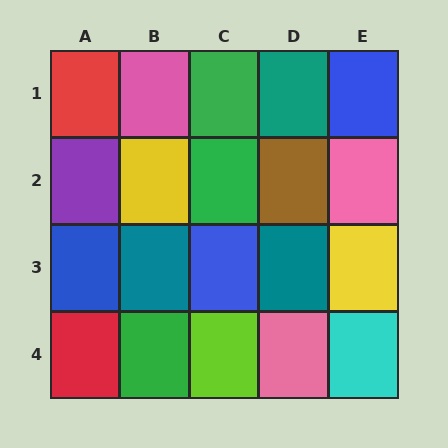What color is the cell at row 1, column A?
Red.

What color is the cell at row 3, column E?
Yellow.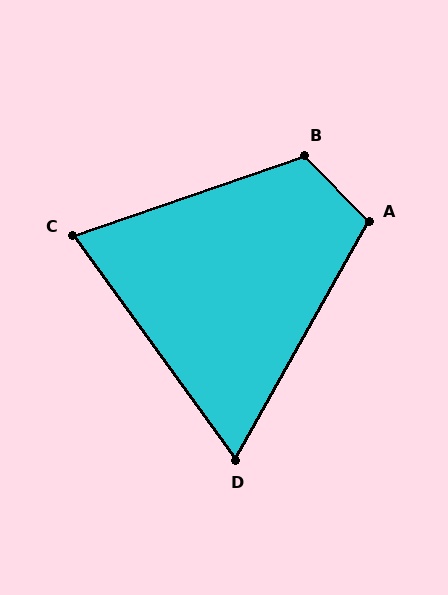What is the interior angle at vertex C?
Approximately 73 degrees (acute).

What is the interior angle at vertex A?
Approximately 107 degrees (obtuse).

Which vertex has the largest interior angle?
B, at approximately 115 degrees.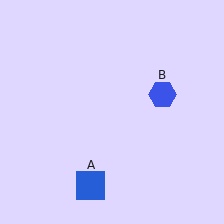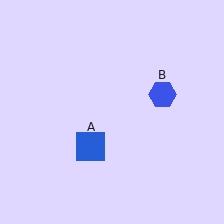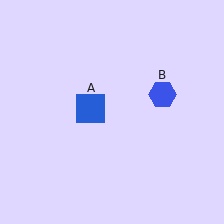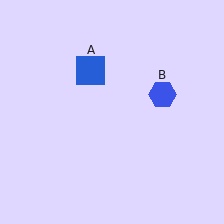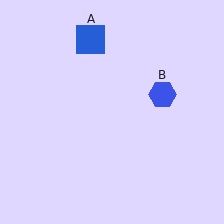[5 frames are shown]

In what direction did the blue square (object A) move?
The blue square (object A) moved up.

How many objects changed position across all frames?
1 object changed position: blue square (object A).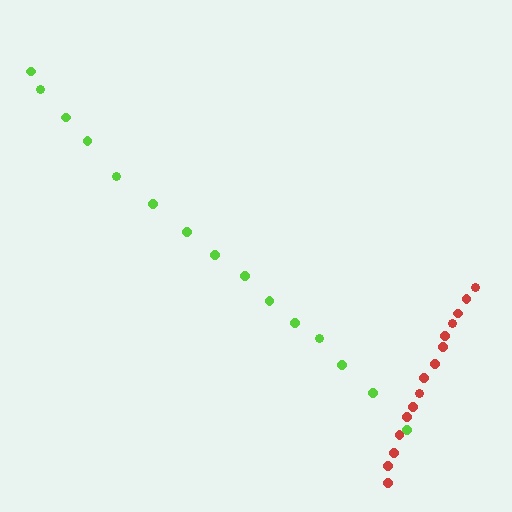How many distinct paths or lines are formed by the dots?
There are 2 distinct paths.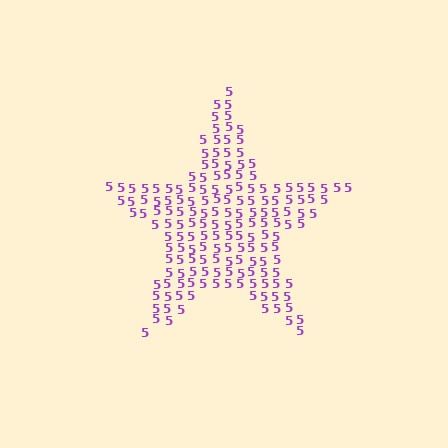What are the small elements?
The small elements are digit 5's.